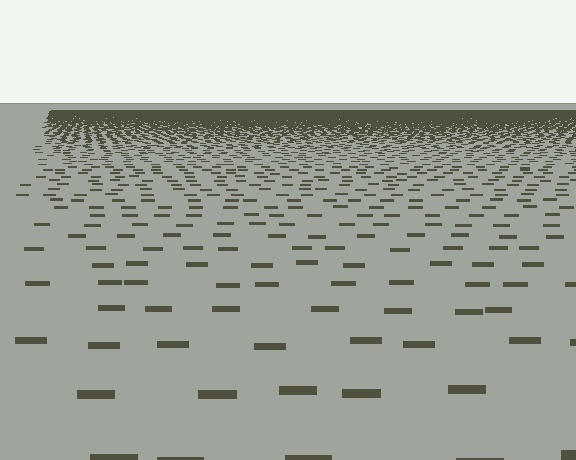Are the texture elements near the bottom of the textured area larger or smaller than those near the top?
Larger. Near the bottom, elements are closer to the viewer and appear at a bigger on-screen size.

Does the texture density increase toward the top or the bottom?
Density increases toward the top.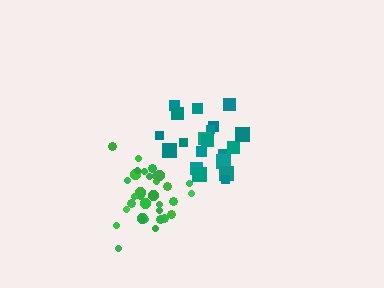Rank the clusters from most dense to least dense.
green, teal.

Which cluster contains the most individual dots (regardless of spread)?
Green (33).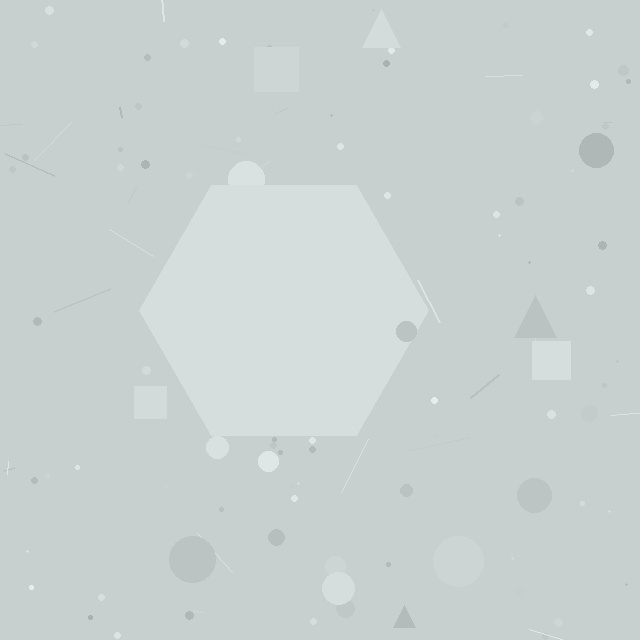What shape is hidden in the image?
A hexagon is hidden in the image.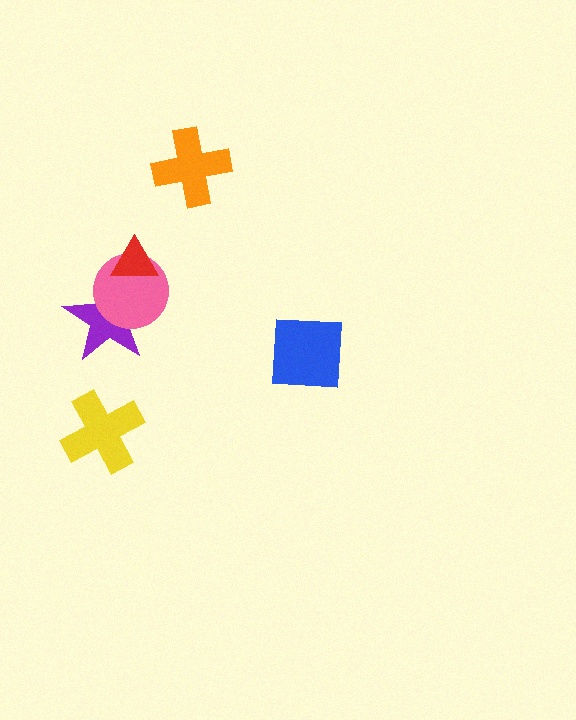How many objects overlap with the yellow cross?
0 objects overlap with the yellow cross.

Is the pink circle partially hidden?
Yes, it is partially covered by another shape.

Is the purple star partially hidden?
Yes, it is partially covered by another shape.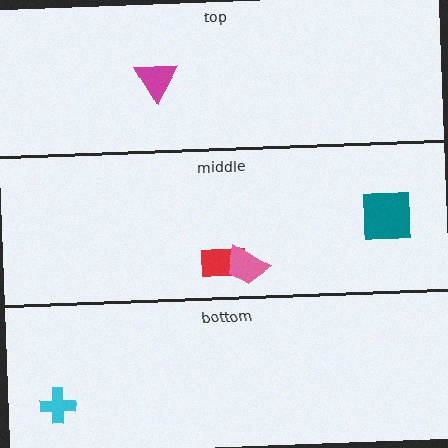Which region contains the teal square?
The middle region.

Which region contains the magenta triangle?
The top region.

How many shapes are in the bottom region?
1.